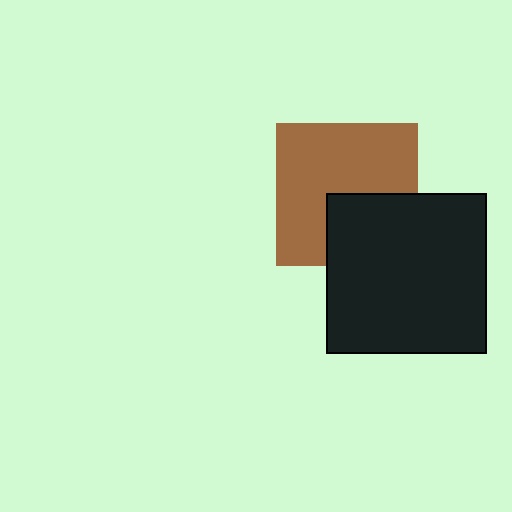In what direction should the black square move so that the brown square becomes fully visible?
The black square should move down. That is the shortest direction to clear the overlap and leave the brown square fully visible.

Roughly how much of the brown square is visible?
Most of it is visible (roughly 67%).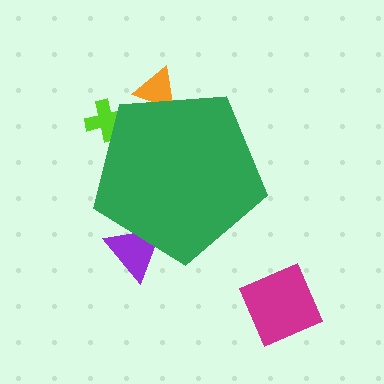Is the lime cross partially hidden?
Yes, the lime cross is partially hidden behind the green pentagon.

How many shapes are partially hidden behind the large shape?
3 shapes are partially hidden.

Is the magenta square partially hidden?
No, the magenta square is fully visible.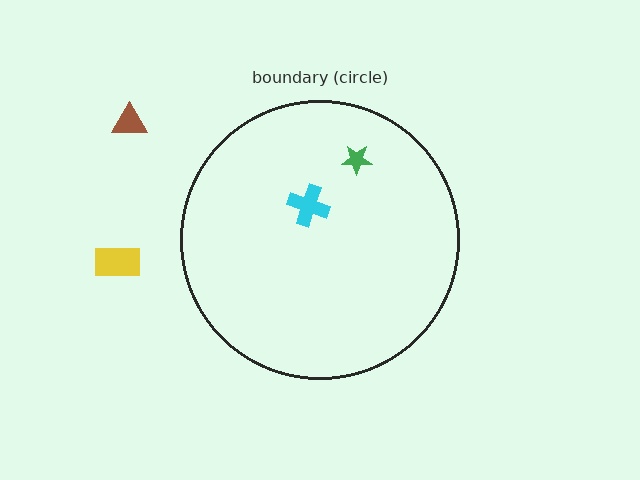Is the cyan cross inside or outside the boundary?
Inside.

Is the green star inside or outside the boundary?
Inside.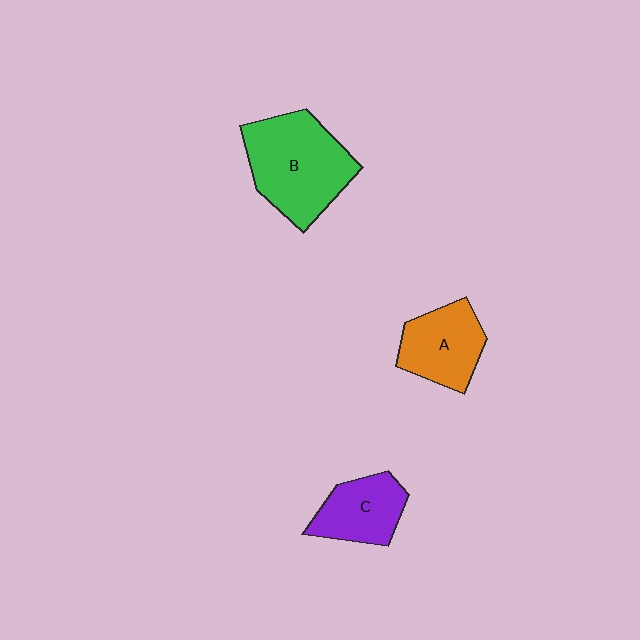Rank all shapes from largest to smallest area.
From largest to smallest: B (green), A (orange), C (purple).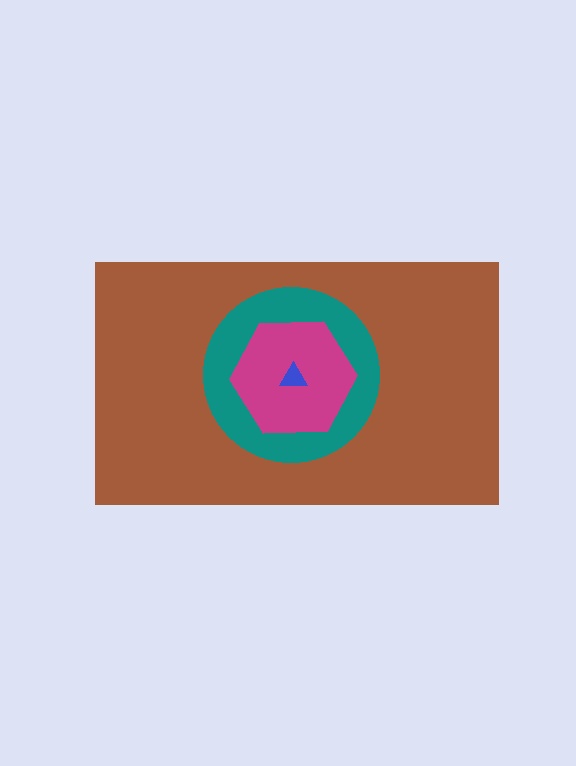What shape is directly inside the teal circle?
The magenta hexagon.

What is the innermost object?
The blue triangle.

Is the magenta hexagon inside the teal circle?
Yes.